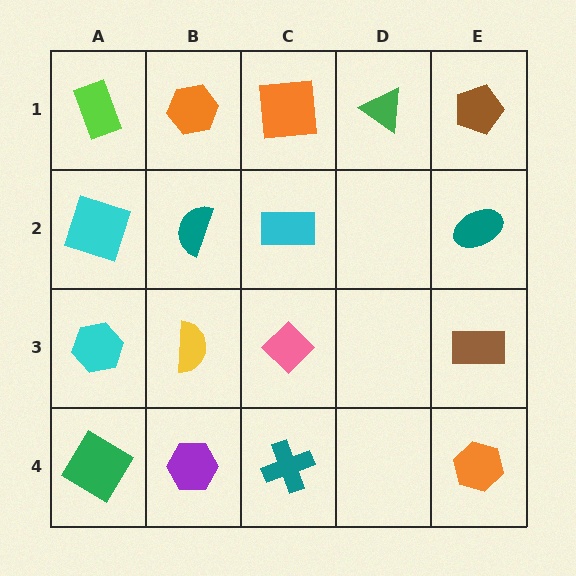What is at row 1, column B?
An orange hexagon.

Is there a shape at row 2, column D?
No, that cell is empty.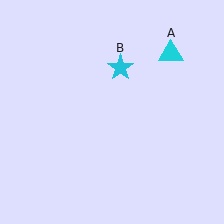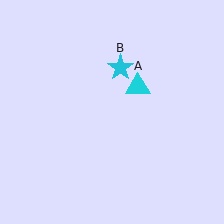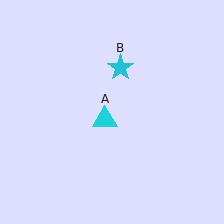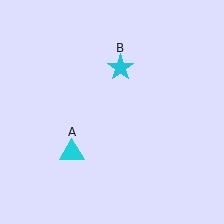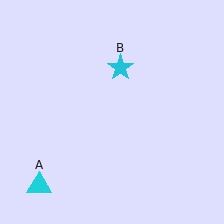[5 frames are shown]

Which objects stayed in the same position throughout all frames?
Cyan star (object B) remained stationary.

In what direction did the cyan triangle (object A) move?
The cyan triangle (object A) moved down and to the left.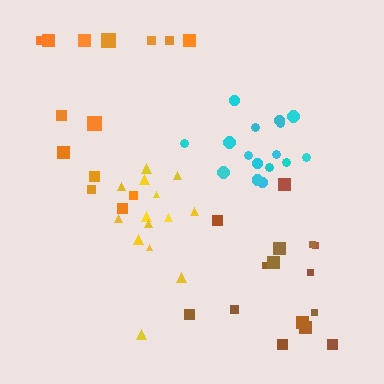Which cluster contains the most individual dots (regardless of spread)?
Cyan (17).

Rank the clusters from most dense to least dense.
cyan, yellow, brown, orange.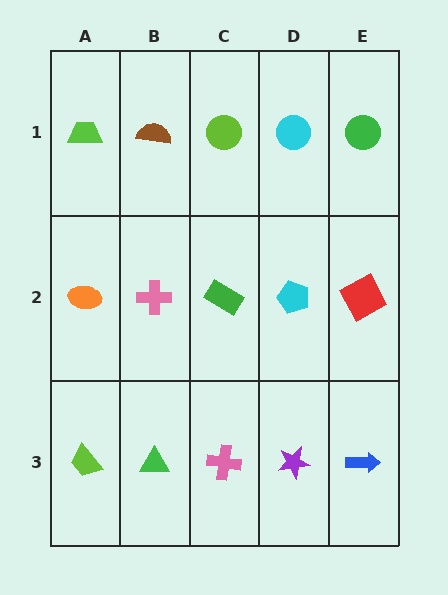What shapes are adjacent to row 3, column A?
An orange ellipse (row 2, column A), a green triangle (row 3, column B).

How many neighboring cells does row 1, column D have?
3.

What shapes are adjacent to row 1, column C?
A green rectangle (row 2, column C), a brown semicircle (row 1, column B), a cyan circle (row 1, column D).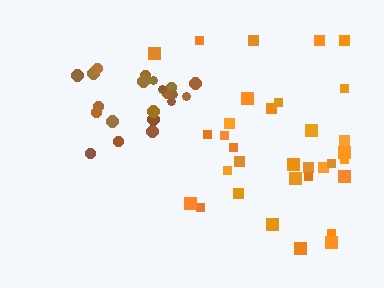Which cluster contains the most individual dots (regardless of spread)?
Orange (35).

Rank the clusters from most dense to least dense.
brown, orange.